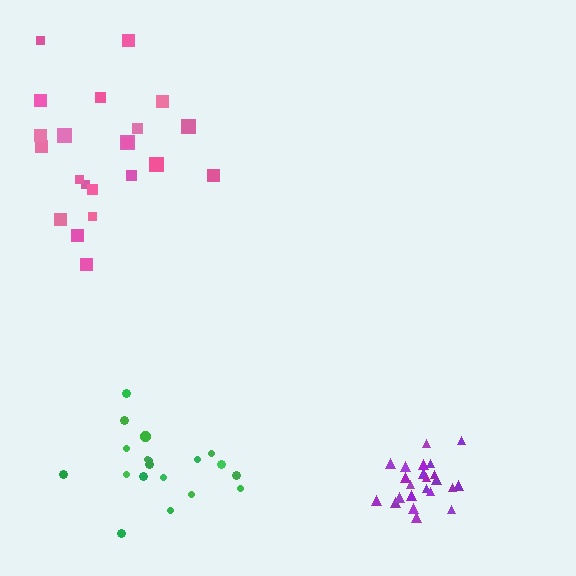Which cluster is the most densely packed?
Purple.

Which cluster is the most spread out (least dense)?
Pink.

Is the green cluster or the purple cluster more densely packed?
Purple.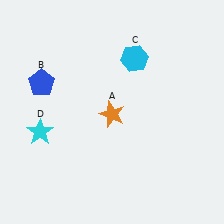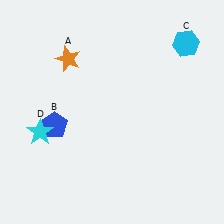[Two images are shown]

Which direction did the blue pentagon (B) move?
The blue pentagon (B) moved down.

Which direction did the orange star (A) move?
The orange star (A) moved up.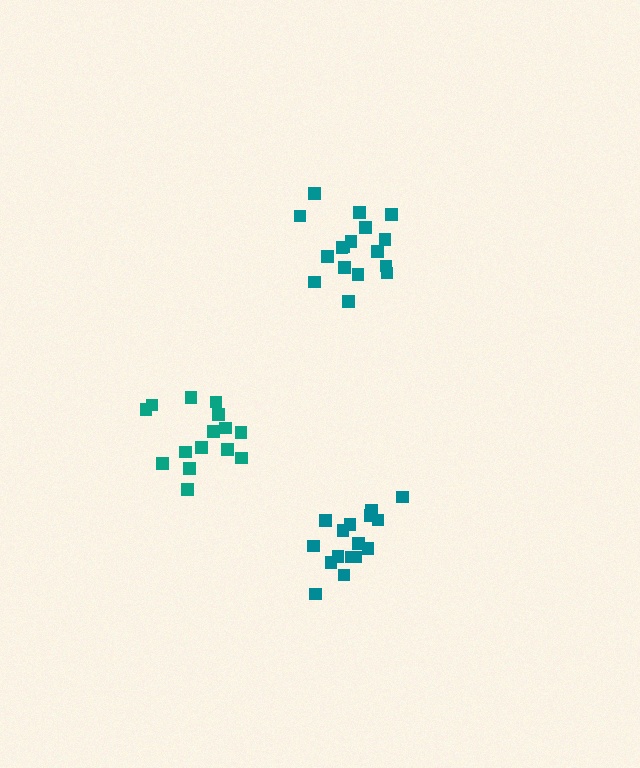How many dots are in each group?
Group 1: 16 dots, Group 2: 17 dots, Group 3: 15 dots (48 total).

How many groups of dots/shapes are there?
There are 3 groups.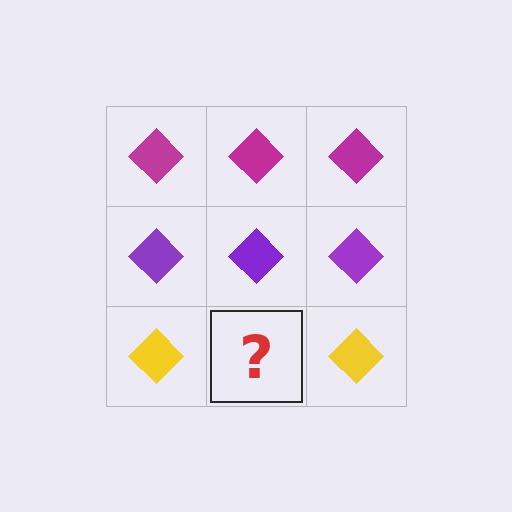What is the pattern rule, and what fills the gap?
The rule is that each row has a consistent color. The gap should be filled with a yellow diamond.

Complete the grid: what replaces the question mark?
The question mark should be replaced with a yellow diamond.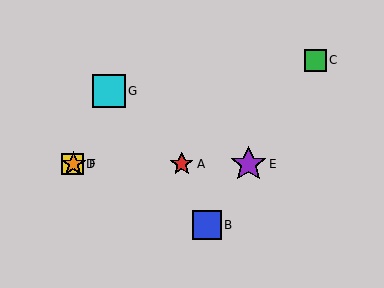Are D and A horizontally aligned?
Yes, both are at y≈164.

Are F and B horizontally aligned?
No, F is at y≈164 and B is at y≈225.